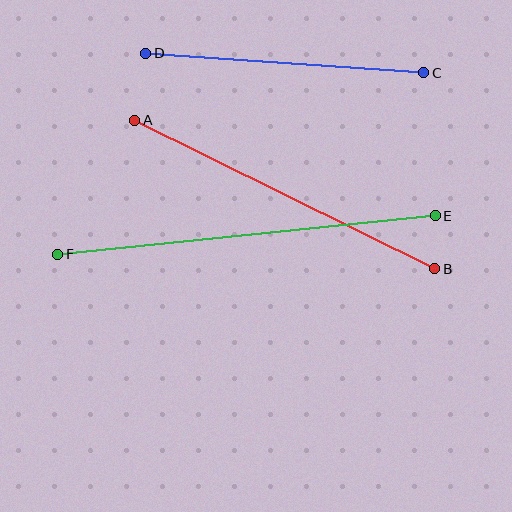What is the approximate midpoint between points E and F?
The midpoint is at approximately (246, 235) pixels.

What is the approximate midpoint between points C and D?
The midpoint is at approximately (285, 63) pixels.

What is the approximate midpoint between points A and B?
The midpoint is at approximately (285, 194) pixels.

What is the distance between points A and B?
The distance is approximately 335 pixels.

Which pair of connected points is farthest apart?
Points E and F are farthest apart.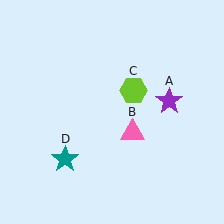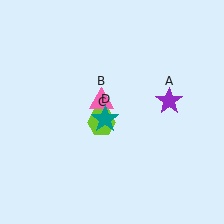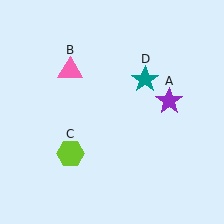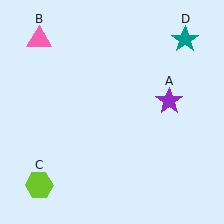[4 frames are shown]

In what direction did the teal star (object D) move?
The teal star (object D) moved up and to the right.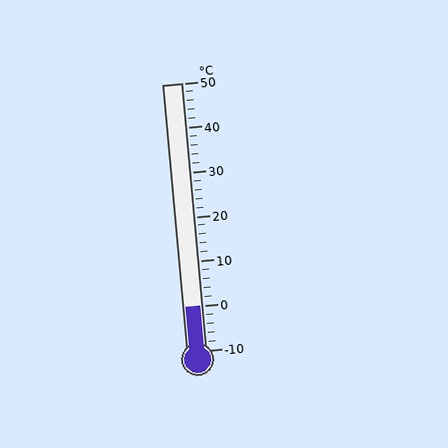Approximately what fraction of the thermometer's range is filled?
The thermometer is filled to approximately 15% of its range.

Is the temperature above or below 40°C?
The temperature is below 40°C.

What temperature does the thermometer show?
The thermometer shows approximately 0°C.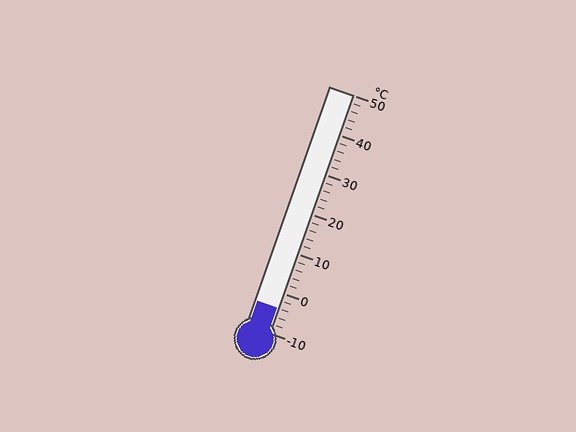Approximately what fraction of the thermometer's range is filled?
The thermometer is filled to approximately 10% of its range.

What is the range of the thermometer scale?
The thermometer scale ranges from -10°C to 50°C.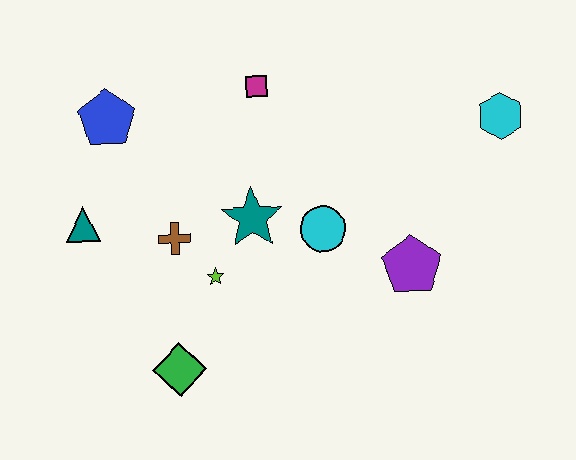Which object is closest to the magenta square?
The teal star is closest to the magenta square.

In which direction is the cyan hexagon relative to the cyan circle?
The cyan hexagon is to the right of the cyan circle.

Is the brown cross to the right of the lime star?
No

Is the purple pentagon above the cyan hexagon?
No